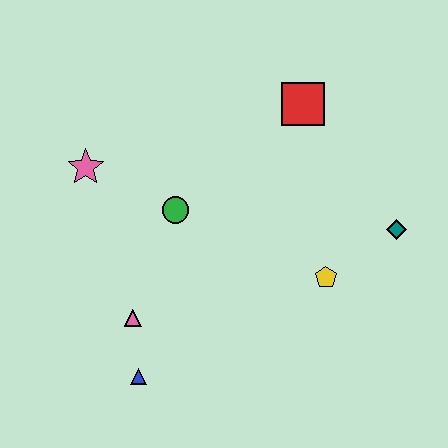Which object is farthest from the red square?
The blue triangle is farthest from the red square.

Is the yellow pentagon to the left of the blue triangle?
No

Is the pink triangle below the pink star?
Yes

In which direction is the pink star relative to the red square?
The pink star is to the left of the red square.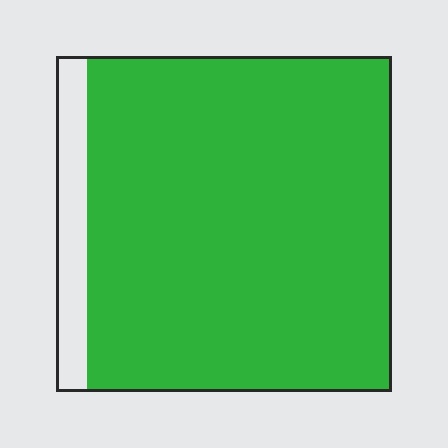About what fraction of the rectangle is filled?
About nine tenths (9/10).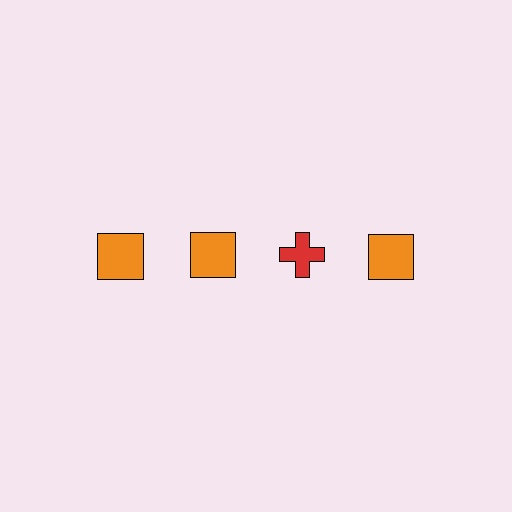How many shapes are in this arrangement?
There are 4 shapes arranged in a grid pattern.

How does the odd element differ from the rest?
It differs in both color (red instead of orange) and shape (cross instead of square).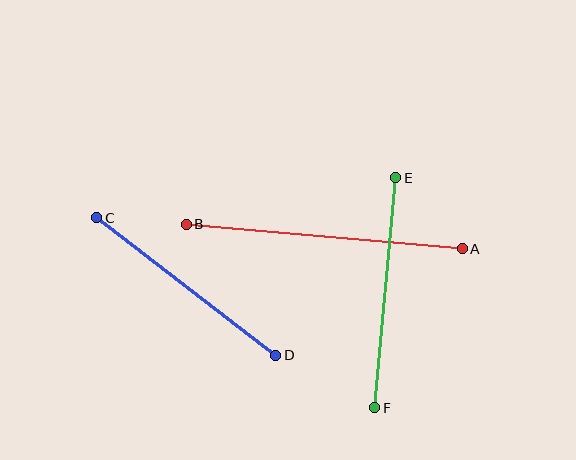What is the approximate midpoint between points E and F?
The midpoint is at approximately (385, 293) pixels.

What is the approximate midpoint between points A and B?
The midpoint is at approximately (324, 236) pixels.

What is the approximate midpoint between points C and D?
The midpoint is at approximately (186, 286) pixels.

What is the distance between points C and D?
The distance is approximately 226 pixels.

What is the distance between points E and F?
The distance is approximately 231 pixels.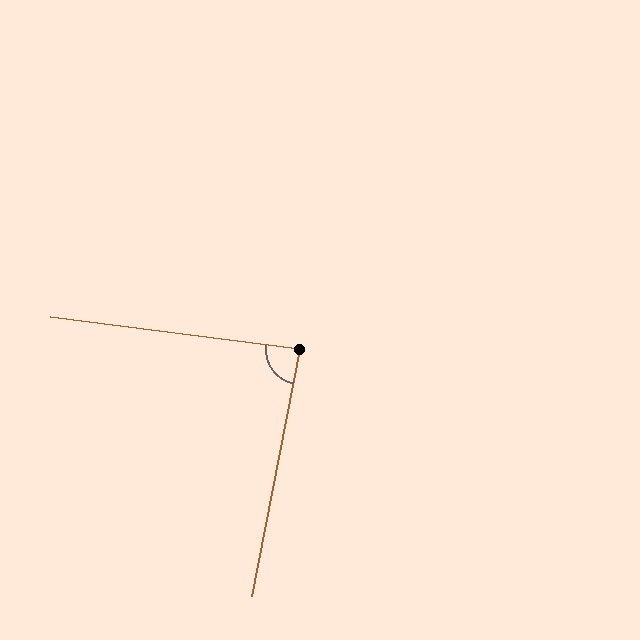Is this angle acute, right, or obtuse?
It is approximately a right angle.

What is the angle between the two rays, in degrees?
Approximately 86 degrees.